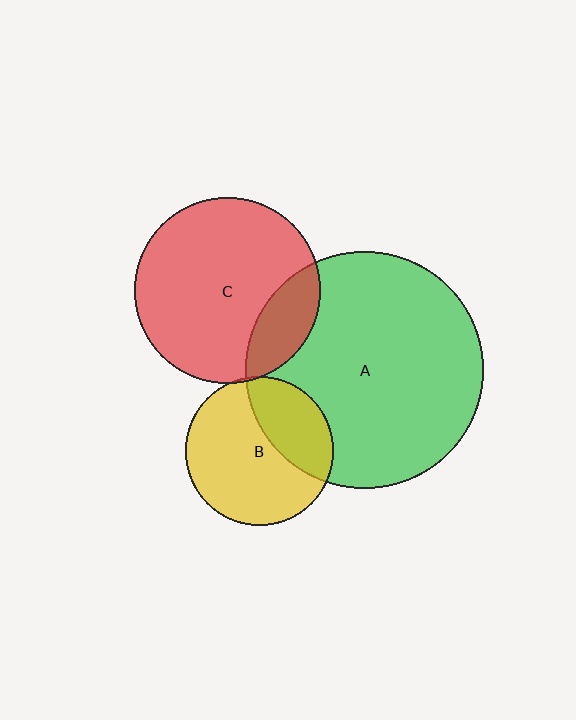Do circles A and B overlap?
Yes.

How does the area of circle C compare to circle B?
Approximately 1.6 times.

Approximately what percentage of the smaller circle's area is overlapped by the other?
Approximately 30%.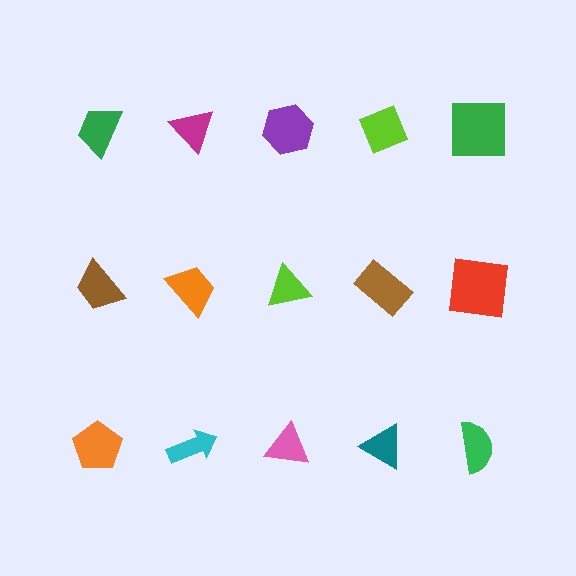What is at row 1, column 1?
A green trapezoid.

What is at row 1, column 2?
A magenta triangle.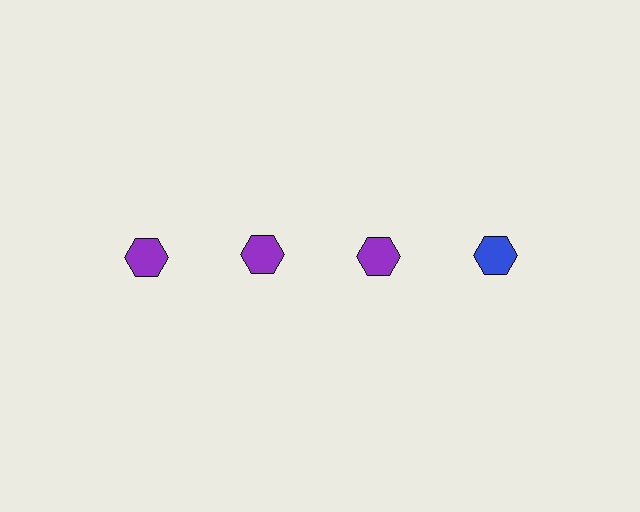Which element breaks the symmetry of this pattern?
The blue hexagon in the top row, second from right column breaks the symmetry. All other shapes are purple hexagons.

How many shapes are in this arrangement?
There are 4 shapes arranged in a grid pattern.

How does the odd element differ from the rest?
It has a different color: blue instead of purple.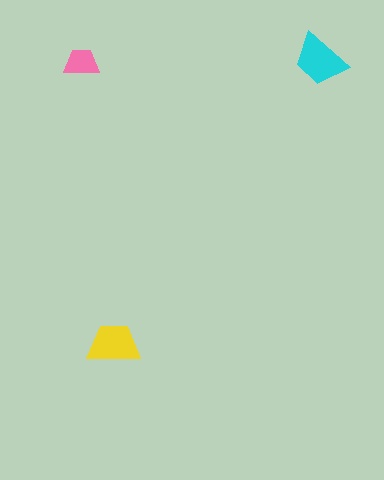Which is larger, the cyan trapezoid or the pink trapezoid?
The cyan one.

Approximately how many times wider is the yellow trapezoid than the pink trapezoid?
About 1.5 times wider.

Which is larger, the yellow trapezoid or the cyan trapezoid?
The cyan one.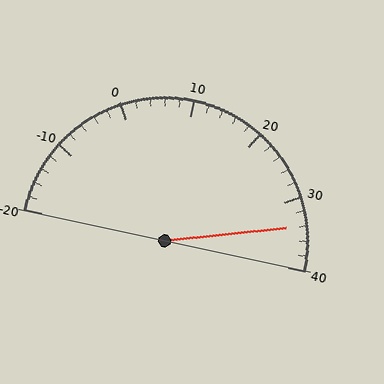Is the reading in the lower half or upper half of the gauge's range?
The reading is in the upper half of the range (-20 to 40).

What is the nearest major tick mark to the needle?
The nearest major tick mark is 30.